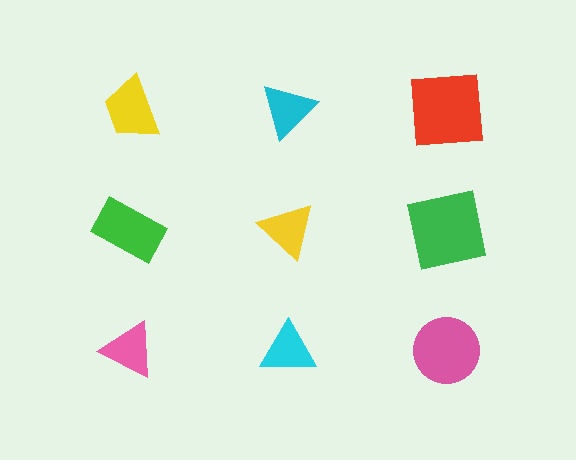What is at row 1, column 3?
A red square.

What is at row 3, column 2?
A cyan triangle.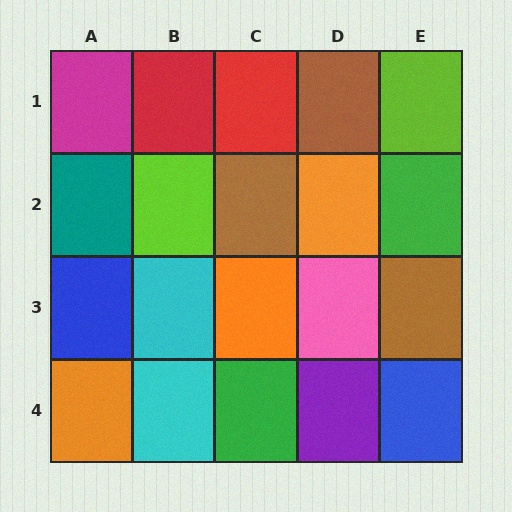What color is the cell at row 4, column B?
Cyan.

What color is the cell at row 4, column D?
Purple.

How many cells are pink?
1 cell is pink.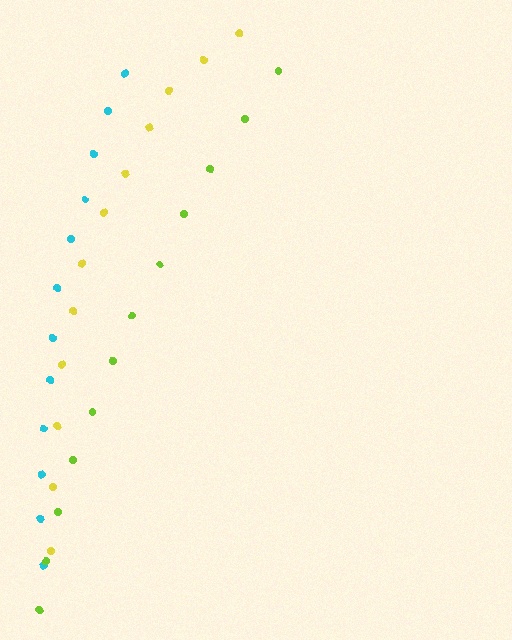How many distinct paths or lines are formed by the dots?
There are 3 distinct paths.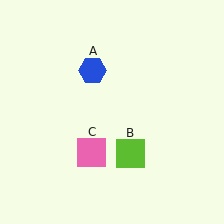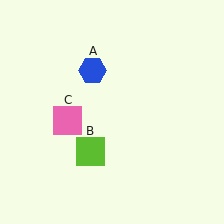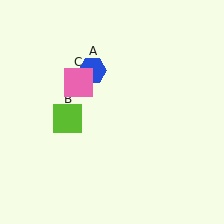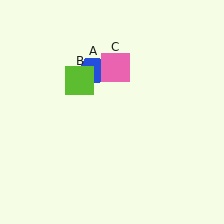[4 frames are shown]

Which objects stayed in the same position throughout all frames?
Blue hexagon (object A) remained stationary.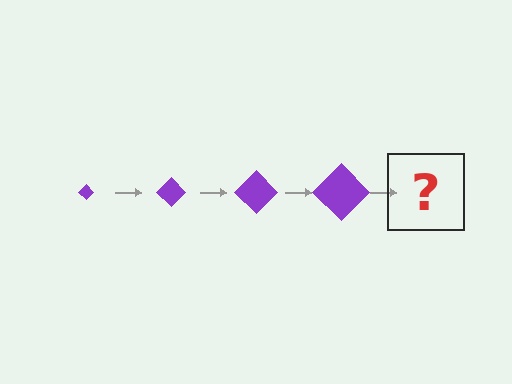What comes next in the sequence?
The next element should be a purple diamond, larger than the previous one.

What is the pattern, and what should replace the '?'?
The pattern is that the diamond gets progressively larger each step. The '?' should be a purple diamond, larger than the previous one.